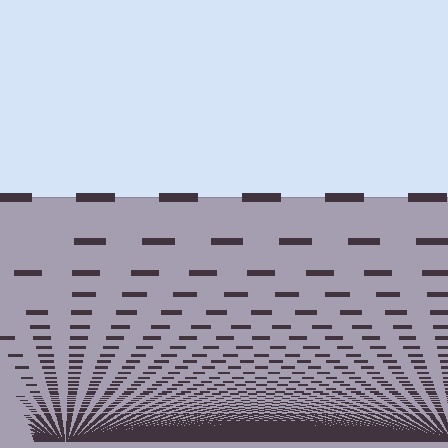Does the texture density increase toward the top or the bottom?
Density increases toward the bottom.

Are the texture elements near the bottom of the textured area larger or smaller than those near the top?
Smaller. The gradient is inverted — elements near the bottom are smaller and denser.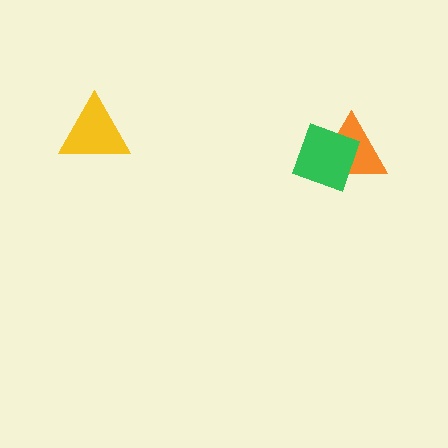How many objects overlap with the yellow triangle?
0 objects overlap with the yellow triangle.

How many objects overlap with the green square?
1 object overlaps with the green square.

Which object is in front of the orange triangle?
The green square is in front of the orange triangle.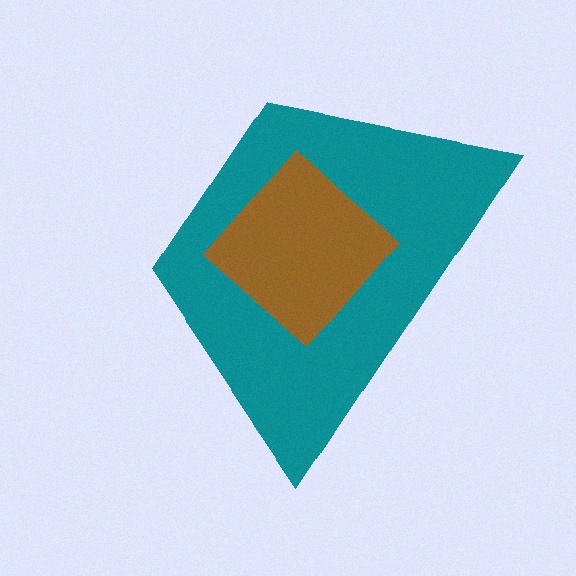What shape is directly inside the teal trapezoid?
The brown diamond.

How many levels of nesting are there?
2.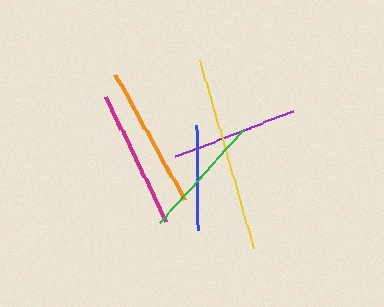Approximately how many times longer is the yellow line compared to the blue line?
The yellow line is approximately 1.9 times the length of the blue line.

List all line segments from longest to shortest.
From longest to shortest: yellow, orange, magenta, purple, green, blue.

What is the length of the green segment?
The green segment is approximately 125 pixels long.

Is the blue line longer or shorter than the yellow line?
The yellow line is longer than the blue line.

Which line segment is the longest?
The yellow line is the longest at approximately 195 pixels.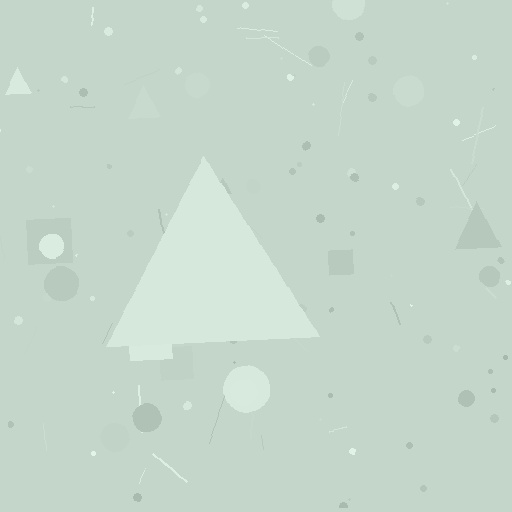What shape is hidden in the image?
A triangle is hidden in the image.